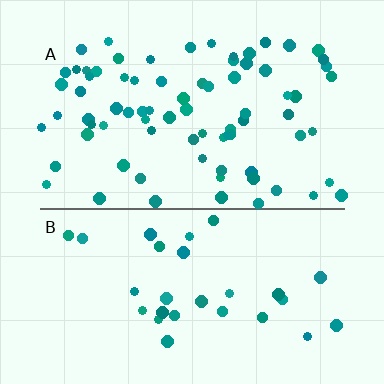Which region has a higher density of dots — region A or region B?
A (the top).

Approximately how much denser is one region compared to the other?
Approximately 2.6× — region A over region B.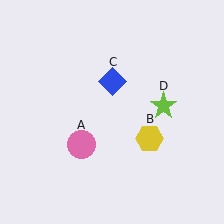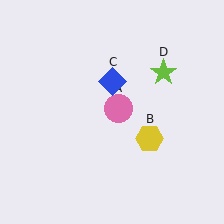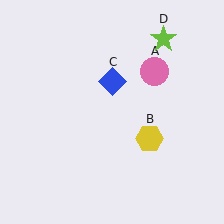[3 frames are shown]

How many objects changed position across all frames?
2 objects changed position: pink circle (object A), lime star (object D).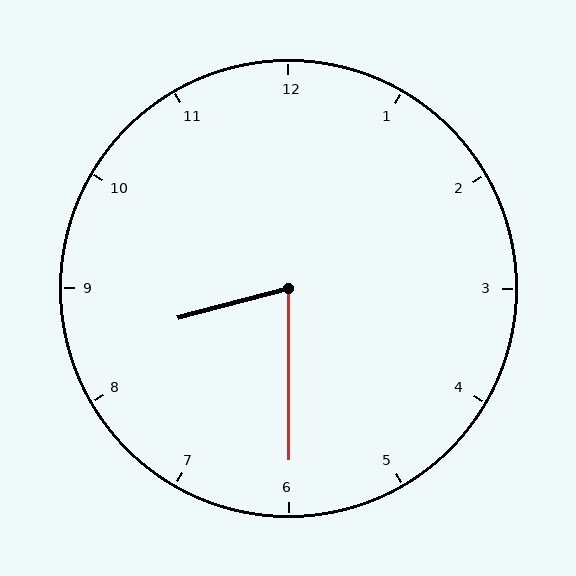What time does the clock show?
8:30.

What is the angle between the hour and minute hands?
Approximately 75 degrees.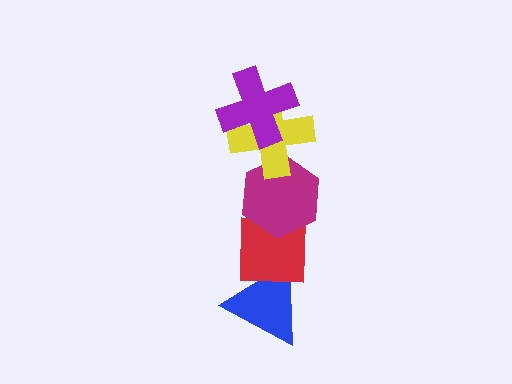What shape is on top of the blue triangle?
The red square is on top of the blue triangle.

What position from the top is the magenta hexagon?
The magenta hexagon is 3rd from the top.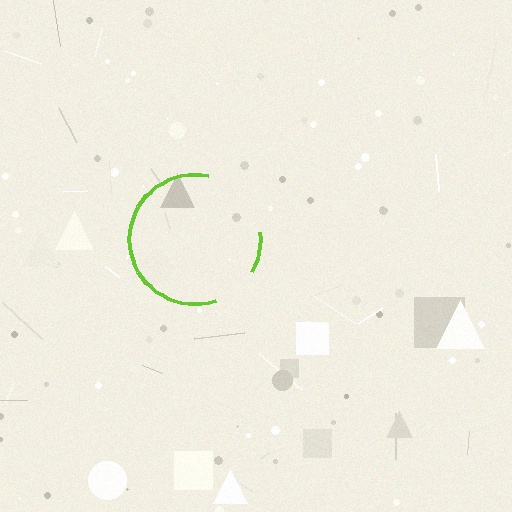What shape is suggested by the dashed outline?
The dashed outline suggests a circle.